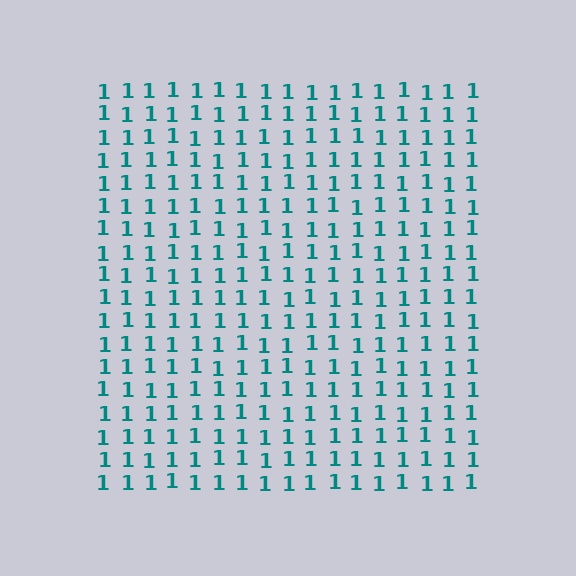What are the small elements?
The small elements are digit 1's.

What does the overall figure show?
The overall figure shows a square.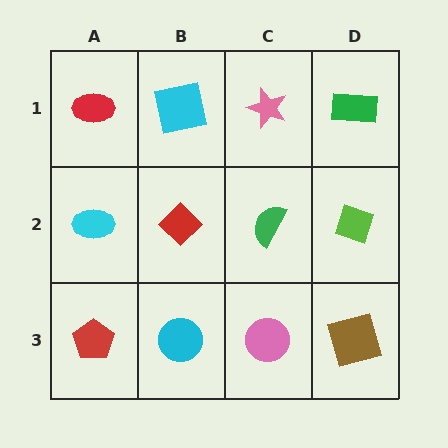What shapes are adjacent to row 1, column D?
A lime diamond (row 2, column D), a pink star (row 1, column C).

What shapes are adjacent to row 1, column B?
A red diamond (row 2, column B), a red ellipse (row 1, column A), a pink star (row 1, column C).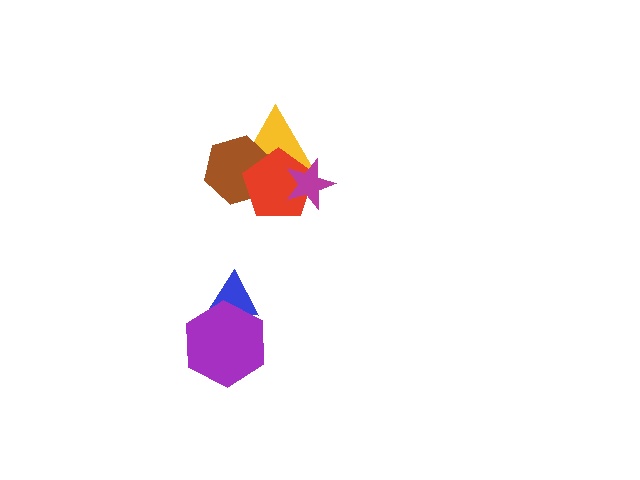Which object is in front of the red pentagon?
The magenta star is in front of the red pentagon.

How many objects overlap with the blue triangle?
1 object overlaps with the blue triangle.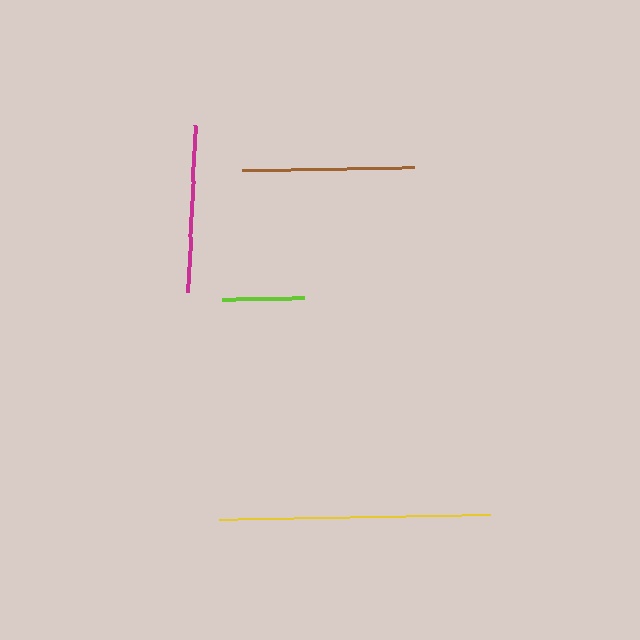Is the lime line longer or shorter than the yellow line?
The yellow line is longer than the lime line.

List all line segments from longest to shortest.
From longest to shortest: yellow, brown, magenta, lime.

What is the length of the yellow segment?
The yellow segment is approximately 271 pixels long.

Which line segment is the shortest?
The lime line is the shortest at approximately 82 pixels.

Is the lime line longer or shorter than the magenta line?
The magenta line is longer than the lime line.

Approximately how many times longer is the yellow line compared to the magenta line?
The yellow line is approximately 1.6 times the length of the magenta line.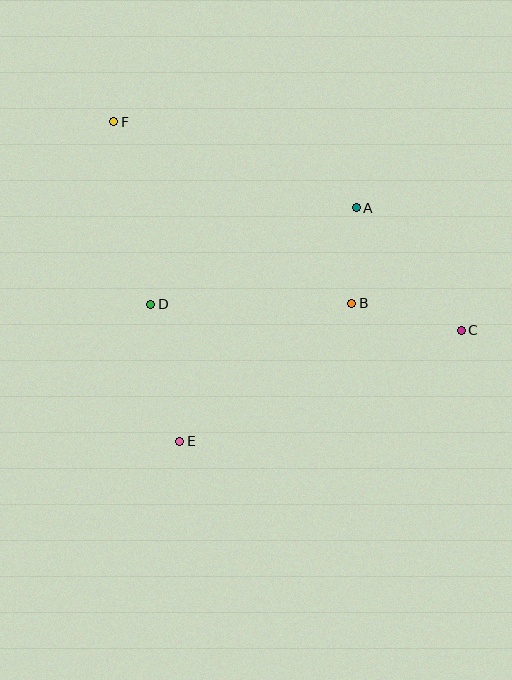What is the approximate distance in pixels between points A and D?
The distance between A and D is approximately 227 pixels.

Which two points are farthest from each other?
Points C and F are farthest from each other.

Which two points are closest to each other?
Points A and B are closest to each other.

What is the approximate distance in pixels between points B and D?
The distance between B and D is approximately 201 pixels.